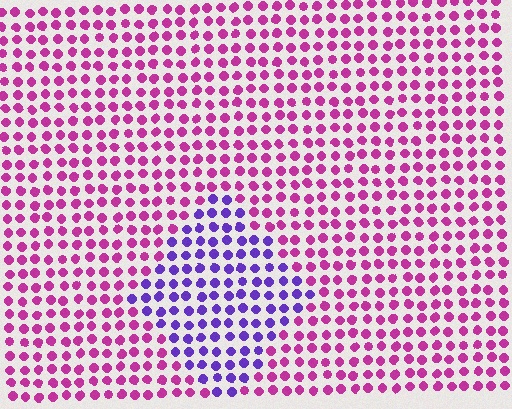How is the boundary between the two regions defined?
The boundary is defined purely by a slight shift in hue (about 54 degrees). Spacing, size, and orientation are identical on both sides.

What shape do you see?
I see a diamond.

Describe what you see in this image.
The image is filled with small magenta elements in a uniform arrangement. A diamond-shaped region is visible where the elements are tinted to a slightly different hue, forming a subtle color boundary.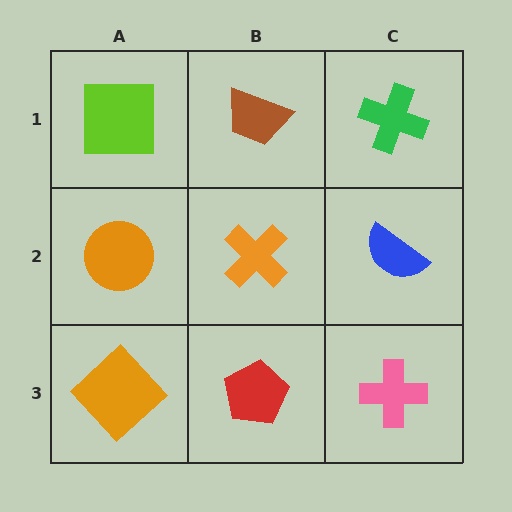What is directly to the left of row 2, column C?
An orange cross.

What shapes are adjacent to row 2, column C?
A green cross (row 1, column C), a pink cross (row 3, column C), an orange cross (row 2, column B).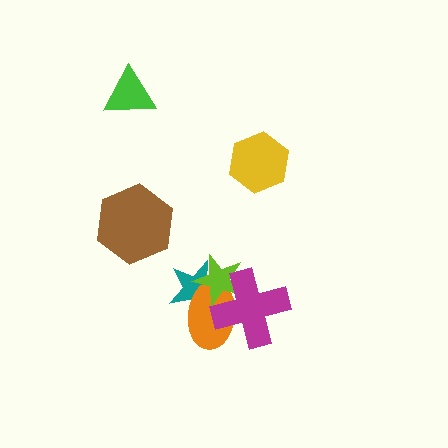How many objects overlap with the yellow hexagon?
0 objects overlap with the yellow hexagon.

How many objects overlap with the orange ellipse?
3 objects overlap with the orange ellipse.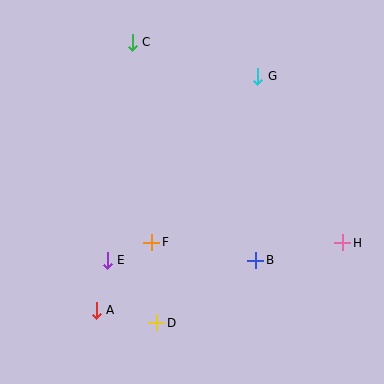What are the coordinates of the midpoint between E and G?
The midpoint between E and G is at (183, 168).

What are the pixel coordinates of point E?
Point E is at (107, 260).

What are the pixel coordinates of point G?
Point G is at (258, 76).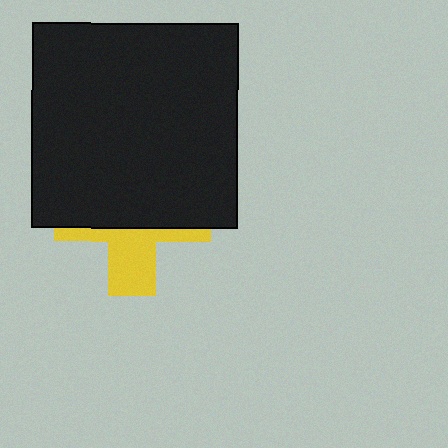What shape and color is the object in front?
The object in front is a black square.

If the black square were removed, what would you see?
You would see the complete yellow cross.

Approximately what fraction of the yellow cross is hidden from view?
Roughly 65% of the yellow cross is hidden behind the black square.